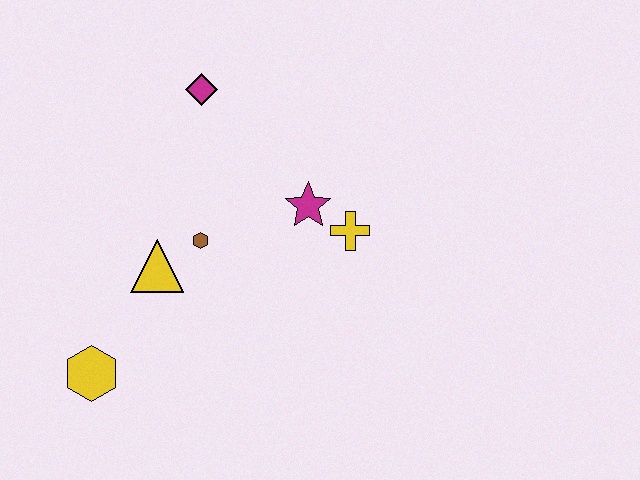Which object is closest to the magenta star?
The yellow cross is closest to the magenta star.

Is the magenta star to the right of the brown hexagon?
Yes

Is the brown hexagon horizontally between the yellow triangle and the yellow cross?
Yes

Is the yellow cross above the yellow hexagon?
Yes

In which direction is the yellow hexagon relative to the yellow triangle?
The yellow hexagon is below the yellow triangle.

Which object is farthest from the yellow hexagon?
The magenta diamond is farthest from the yellow hexagon.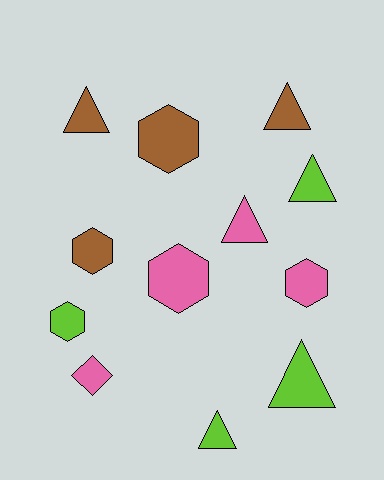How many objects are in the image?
There are 12 objects.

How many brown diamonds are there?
There are no brown diamonds.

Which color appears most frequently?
Lime, with 4 objects.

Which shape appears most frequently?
Triangle, with 6 objects.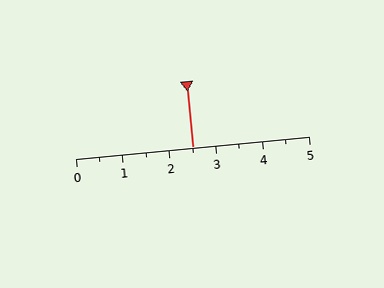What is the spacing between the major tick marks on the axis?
The major ticks are spaced 1 apart.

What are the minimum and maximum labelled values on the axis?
The axis runs from 0 to 5.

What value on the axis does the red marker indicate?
The marker indicates approximately 2.5.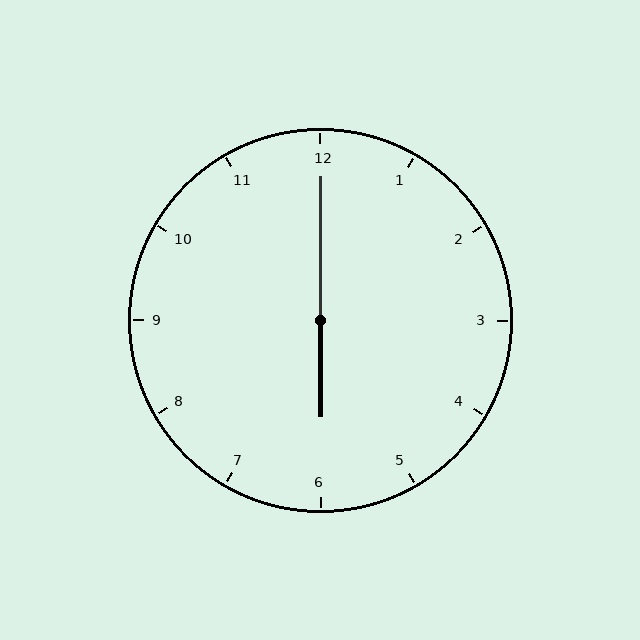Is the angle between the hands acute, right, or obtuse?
It is obtuse.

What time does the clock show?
6:00.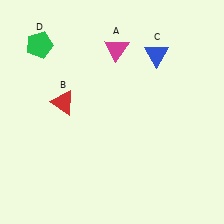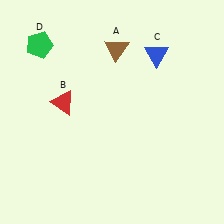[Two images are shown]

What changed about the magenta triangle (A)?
In Image 1, A is magenta. In Image 2, it changed to brown.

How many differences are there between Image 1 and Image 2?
There is 1 difference between the two images.